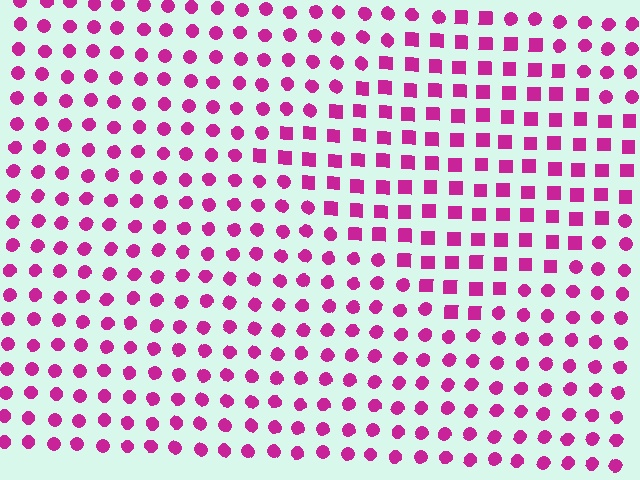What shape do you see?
I see a diamond.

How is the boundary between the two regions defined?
The boundary is defined by a change in element shape: squares inside vs. circles outside. All elements share the same color and spacing.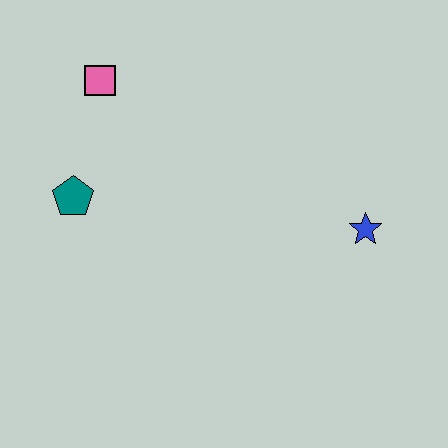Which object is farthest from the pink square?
The blue star is farthest from the pink square.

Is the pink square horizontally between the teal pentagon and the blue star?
Yes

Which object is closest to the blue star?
The teal pentagon is closest to the blue star.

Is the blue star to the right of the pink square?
Yes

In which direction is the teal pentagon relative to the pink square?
The teal pentagon is below the pink square.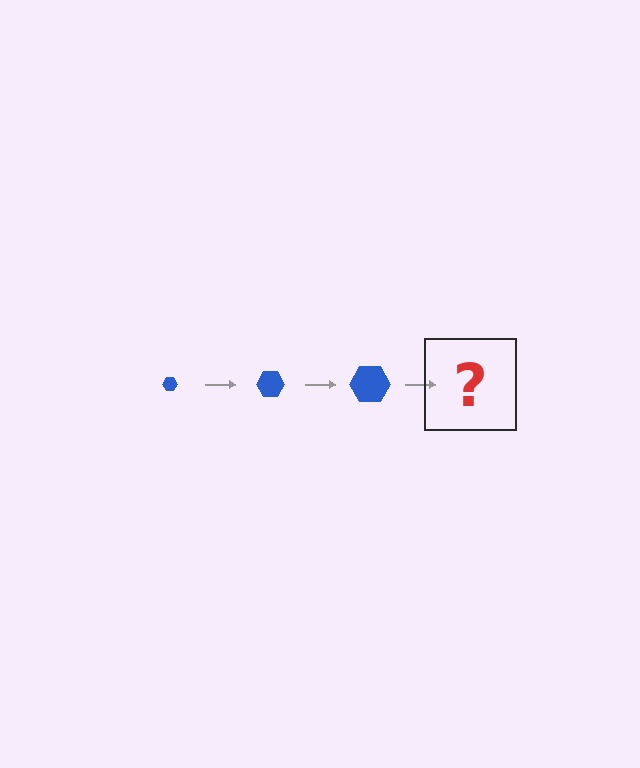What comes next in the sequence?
The next element should be a blue hexagon, larger than the previous one.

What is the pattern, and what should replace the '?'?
The pattern is that the hexagon gets progressively larger each step. The '?' should be a blue hexagon, larger than the previous one.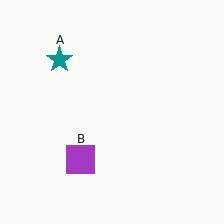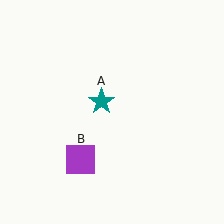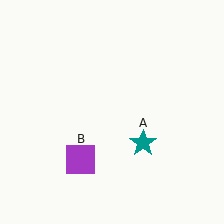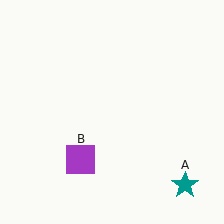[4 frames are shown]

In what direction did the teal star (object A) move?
The teal star (object A) moved down and to the right.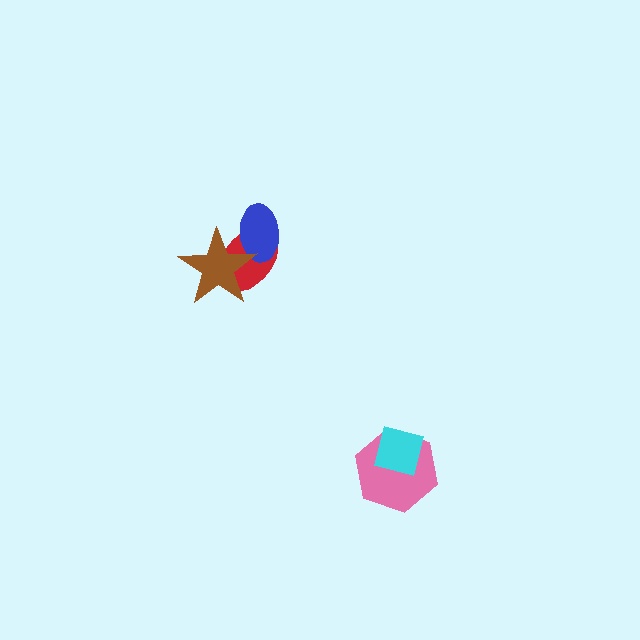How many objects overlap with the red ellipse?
2 objects overlap with the red ellipse.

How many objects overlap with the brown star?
2 objects overlap with the brown star.